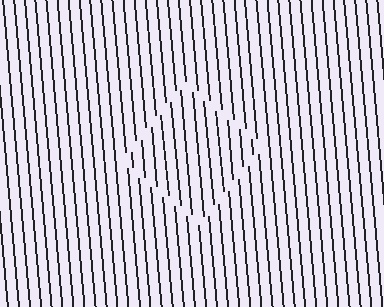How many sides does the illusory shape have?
4 sides — the line-ends trace a square.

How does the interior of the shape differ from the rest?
The interior of the shape contains the same grating, shifted by half a period — the contour is defined by the phase discontinuity where line-ends from the inner and outer gratings abut.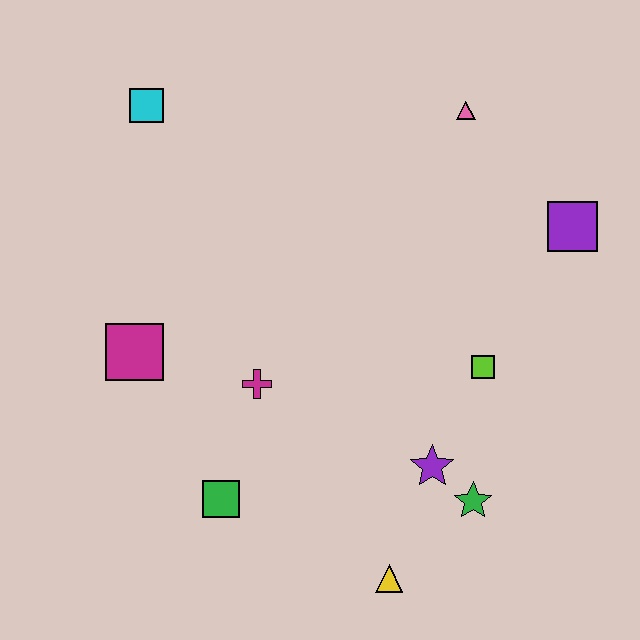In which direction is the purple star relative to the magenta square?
The purple star is to the right of the magenta square.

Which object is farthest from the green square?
The pink triangle is farthest from the green square.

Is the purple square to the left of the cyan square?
No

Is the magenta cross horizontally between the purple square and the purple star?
No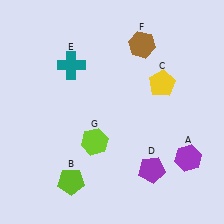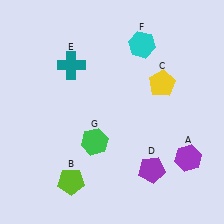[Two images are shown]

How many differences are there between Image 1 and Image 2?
There are 2 differences between the two images.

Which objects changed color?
F changed from brown to cyan. G changed from lime to green.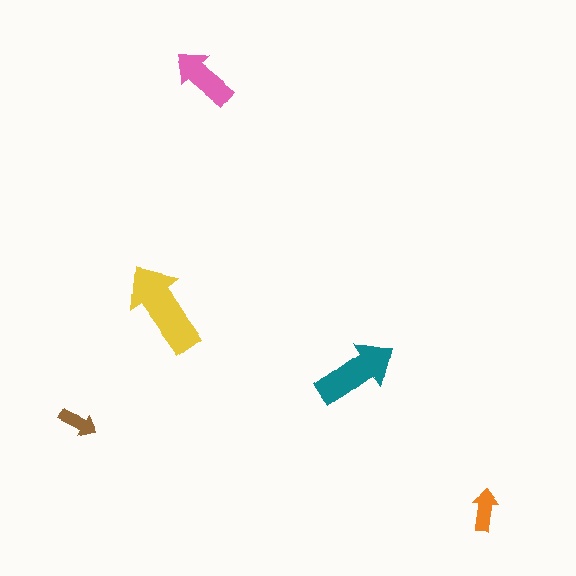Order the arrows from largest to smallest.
the yellow one, the teal one, the pink one, the orange one, the brown one.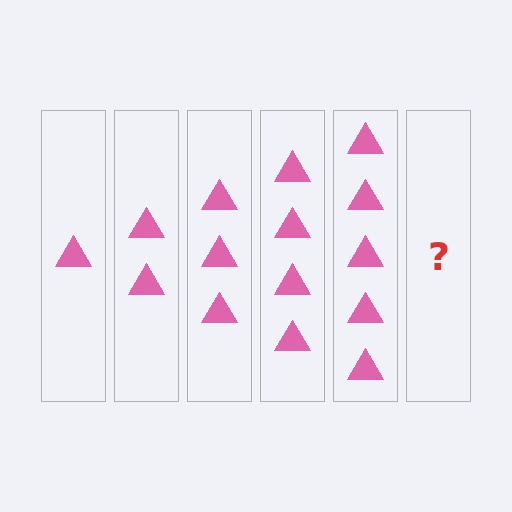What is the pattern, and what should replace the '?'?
The pattern is that each step adds one more triangle. The '?' should be 6 triangles.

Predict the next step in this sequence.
The next step is 6 triangles.